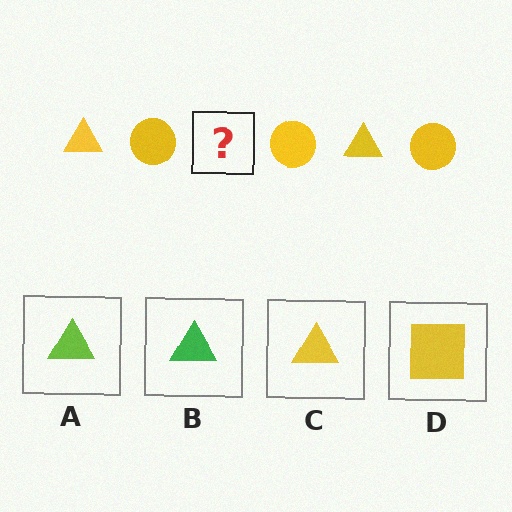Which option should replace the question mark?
Option C.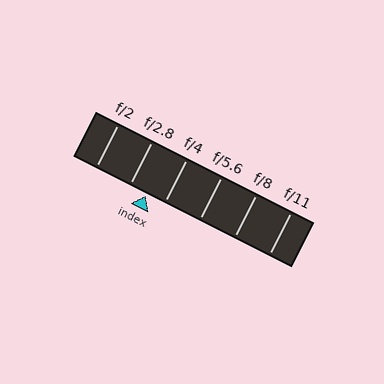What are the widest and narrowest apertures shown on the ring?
The widest aperture shown is f/2 and the narrowest is f/11.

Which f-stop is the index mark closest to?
The index mark is closest to f/2.8.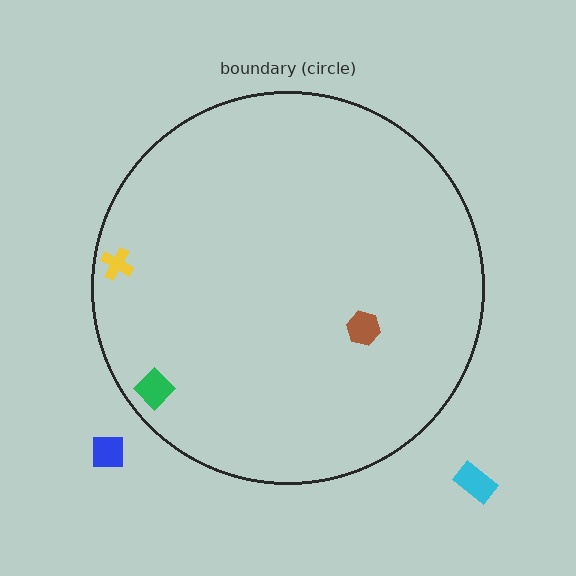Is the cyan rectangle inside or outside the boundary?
Outside.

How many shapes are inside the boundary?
3 inside, 2 outside.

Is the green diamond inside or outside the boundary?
Inside.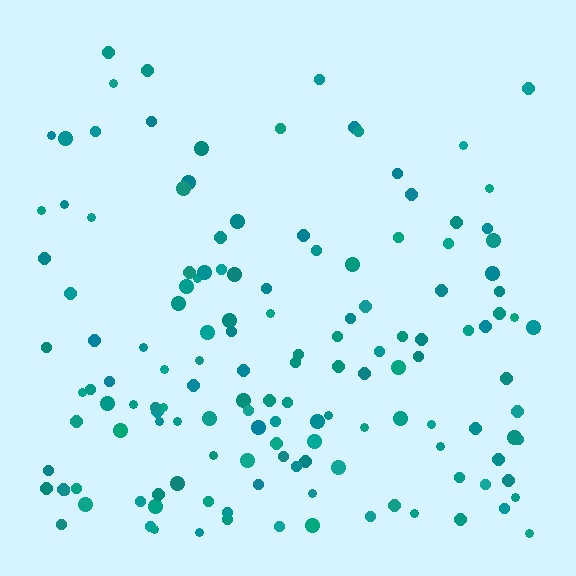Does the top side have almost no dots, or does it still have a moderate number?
Still a moderate number, just noticeably fewer than the bottom.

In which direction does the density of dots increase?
From top to bottom, with the bottom side densest.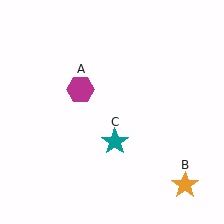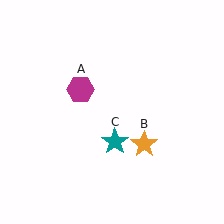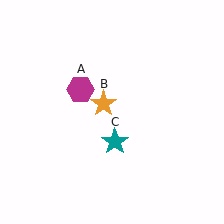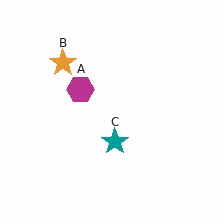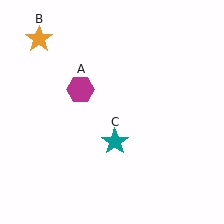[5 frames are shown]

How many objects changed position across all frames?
1 object changed position: orange star (object B).